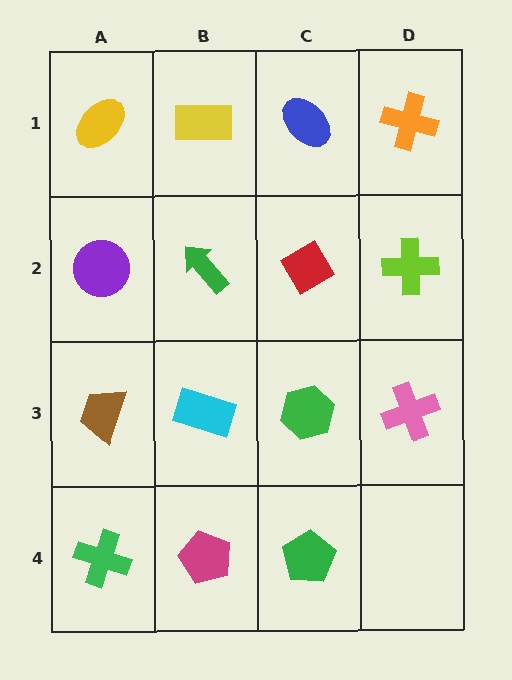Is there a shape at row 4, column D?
No, that cell is empty.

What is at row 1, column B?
A yellow rectangle.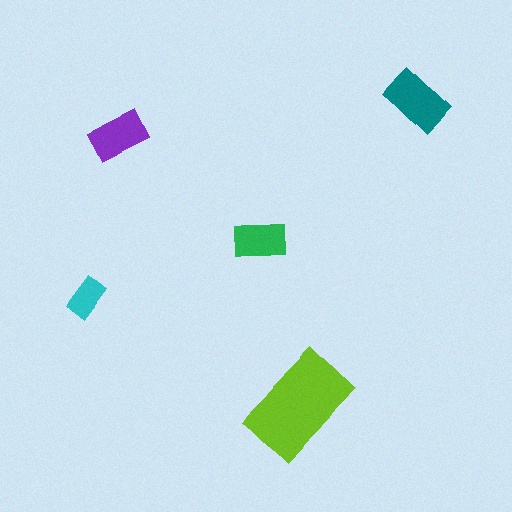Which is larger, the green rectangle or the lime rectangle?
The lime one.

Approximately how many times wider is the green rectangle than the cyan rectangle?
About 1.5 times wider.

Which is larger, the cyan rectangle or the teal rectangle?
The teal one.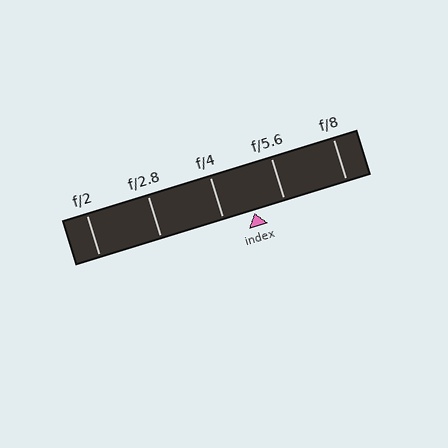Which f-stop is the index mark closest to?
The index mark is closest to f/5.6.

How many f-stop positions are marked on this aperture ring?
There are 5 f-stop positions marked.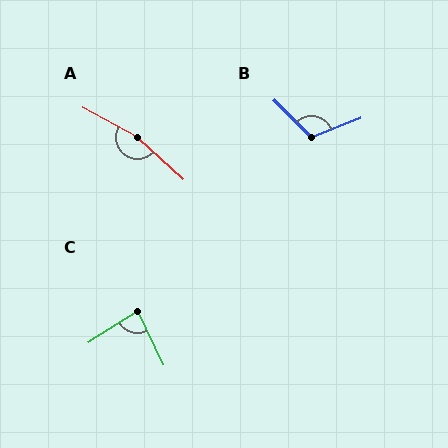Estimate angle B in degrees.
Approximately 113 degrees.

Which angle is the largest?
A, at approximately 166 degrees.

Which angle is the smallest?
C, at approximately 82 degrees.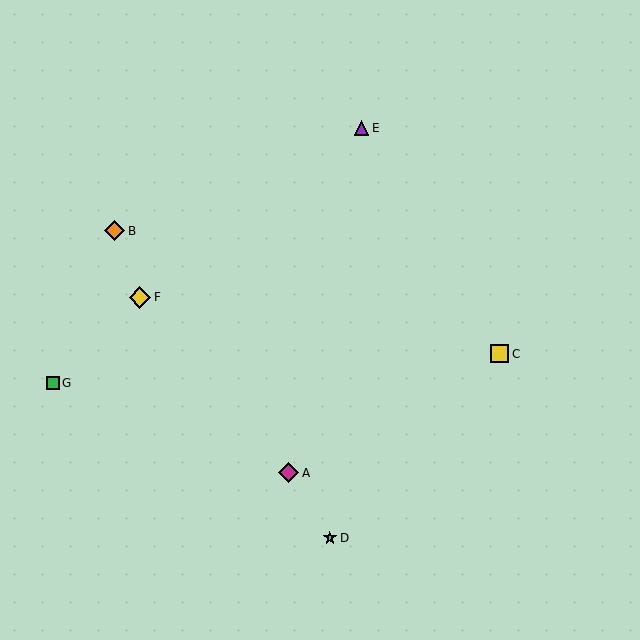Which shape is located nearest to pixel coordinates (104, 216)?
The orange diamond (labeled B) at (114, 231) is nearest to that location.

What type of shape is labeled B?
Shape B is an orange diamond.